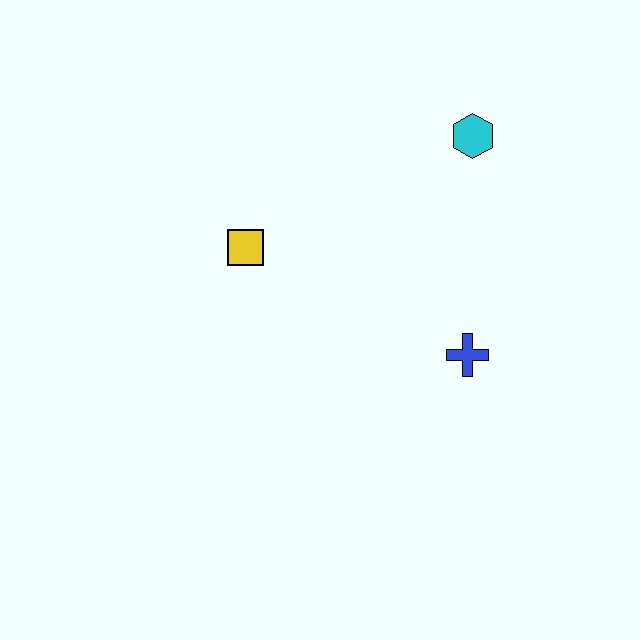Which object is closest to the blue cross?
The cyan hexagon is closest to the blue cross.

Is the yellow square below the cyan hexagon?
Yes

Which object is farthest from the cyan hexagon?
The yellow square is farthest from the cyan hexagon.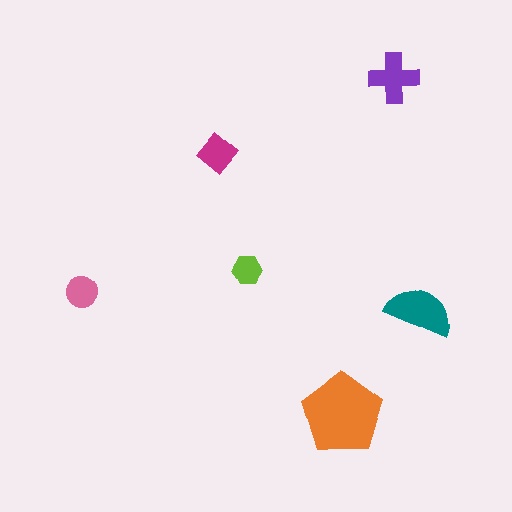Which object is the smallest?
The lime hexagon.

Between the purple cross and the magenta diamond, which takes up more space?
The purple cross.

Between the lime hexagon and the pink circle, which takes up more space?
The pink circle.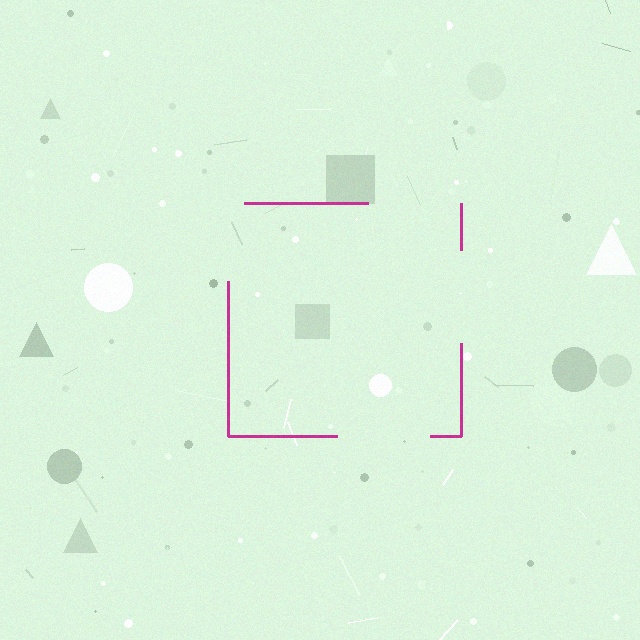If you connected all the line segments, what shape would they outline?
They would outline a square.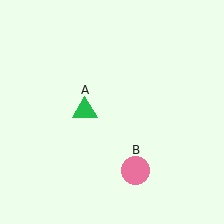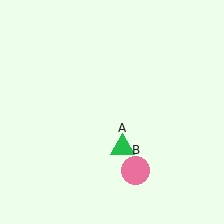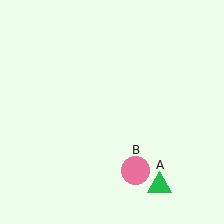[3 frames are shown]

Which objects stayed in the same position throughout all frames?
Pink circle (object B) remained stationary.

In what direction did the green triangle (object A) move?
The green triangle (object A) moved down and to the right.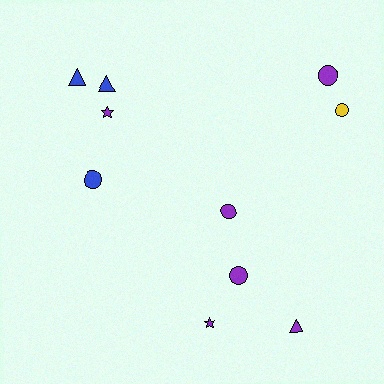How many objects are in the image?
There are 10 objects.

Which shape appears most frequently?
Circle, with 5 objects.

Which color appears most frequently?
Purple, with 6 objects.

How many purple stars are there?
There are 2 purple stars.